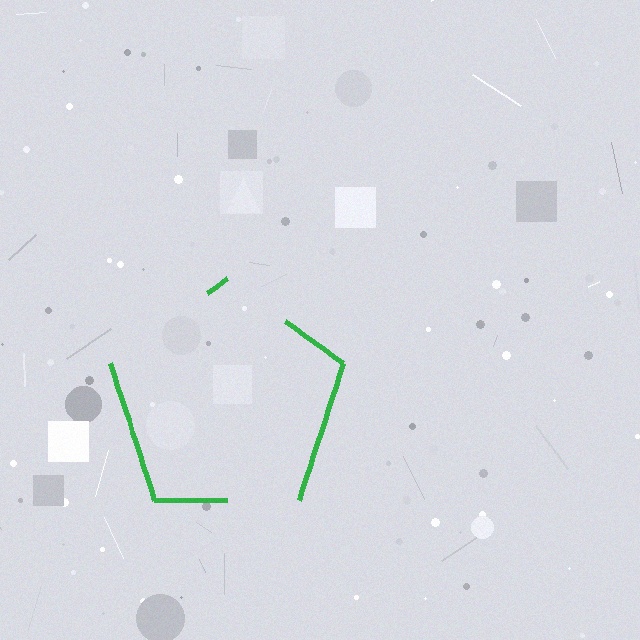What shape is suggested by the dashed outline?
The dashed outline suggests a pentagon.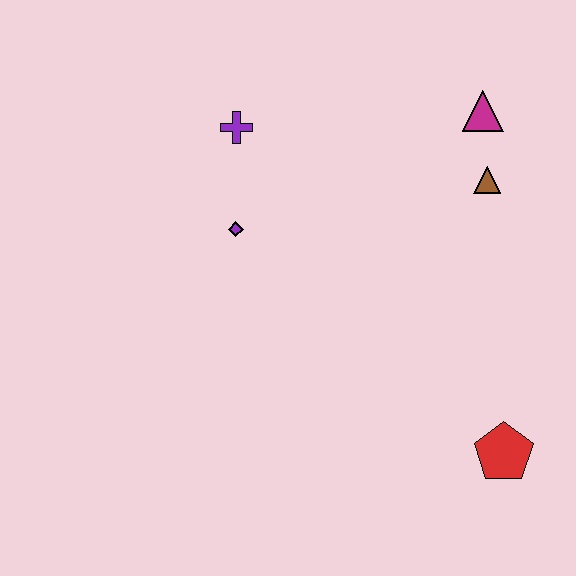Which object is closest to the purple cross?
The purple diamond is closest to the purple cross.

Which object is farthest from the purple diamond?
The red pentagon is farthest from the purple diamond.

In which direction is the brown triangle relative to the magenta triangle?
The brown triangle is below the magenta triangle.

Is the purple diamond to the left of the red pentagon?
Yes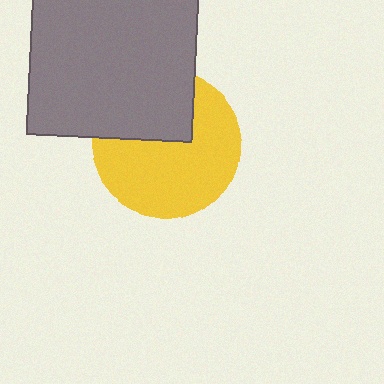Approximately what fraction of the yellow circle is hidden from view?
Roughly 34% of the yellow circle is hidden behind the gray square.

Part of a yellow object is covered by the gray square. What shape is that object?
It is a circle.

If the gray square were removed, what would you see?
You would see the complete yellow circle.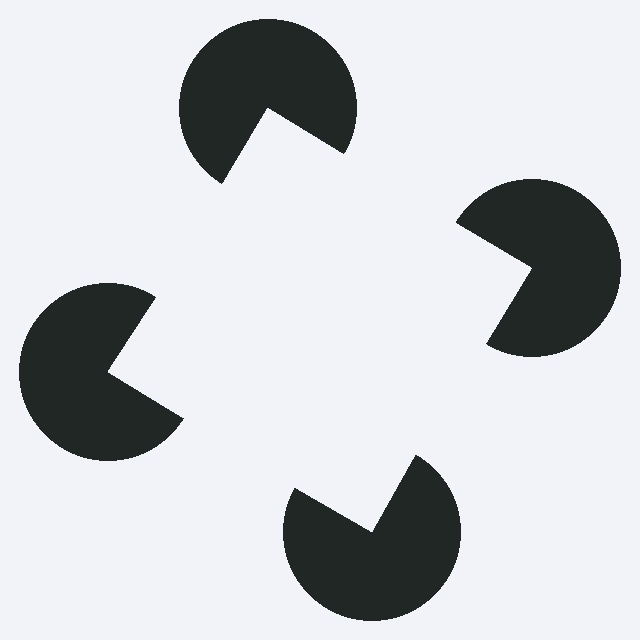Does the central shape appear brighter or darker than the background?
It typically appears slightly brighter than the background, even though no actual brightness change is drawn.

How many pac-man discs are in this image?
There are 4 — one at each vertex of the illusory square.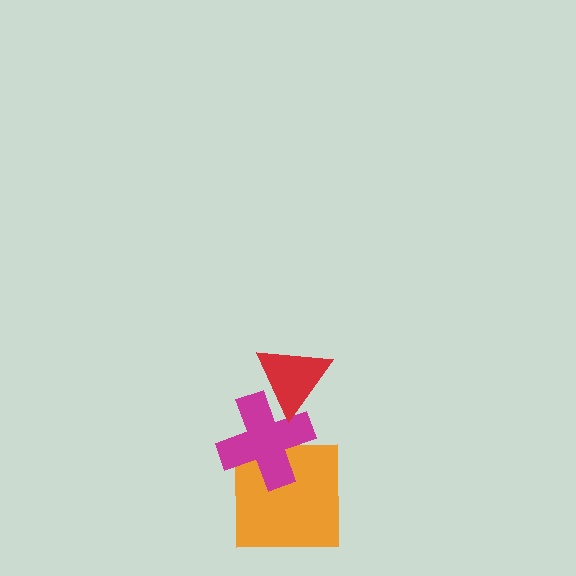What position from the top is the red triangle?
The red triangle is 1st from the top.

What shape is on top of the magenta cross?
The red triangle is on top of the magenta cross.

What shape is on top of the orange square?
The magenta cross is on top of the orange square.